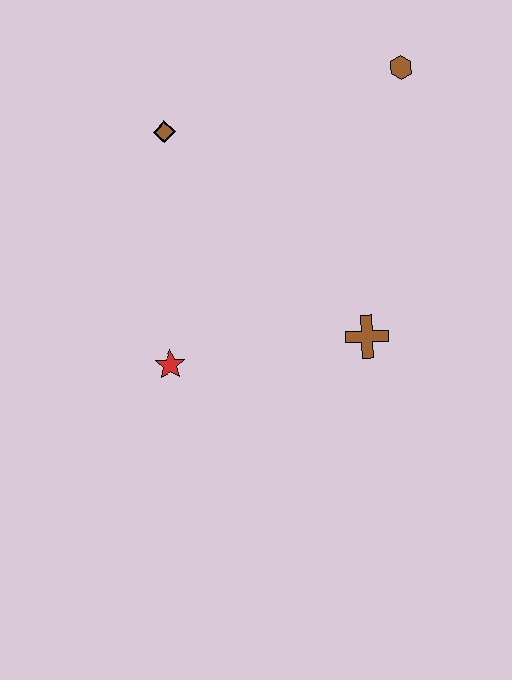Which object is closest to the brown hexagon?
The brown diamond is closest to the brown hexagon.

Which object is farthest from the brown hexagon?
The red star is farthest from the brown hexagon.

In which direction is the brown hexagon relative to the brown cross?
The brown hexagon is above the brown cross.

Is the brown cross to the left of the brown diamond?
No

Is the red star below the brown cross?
Yes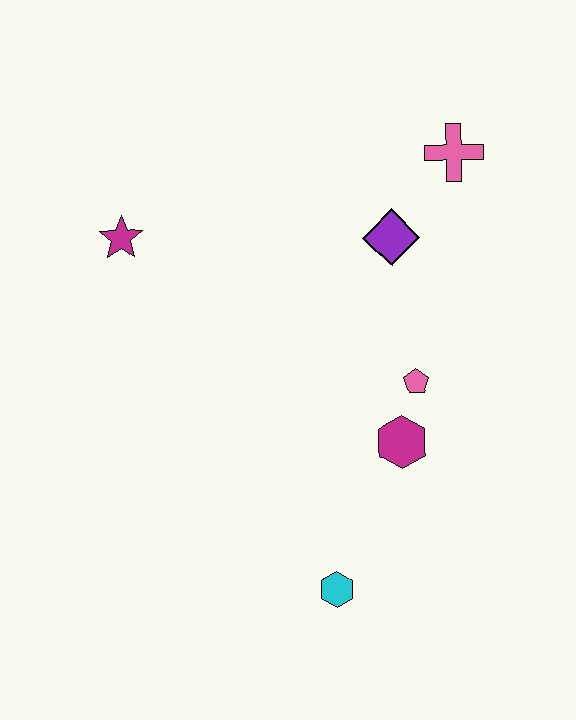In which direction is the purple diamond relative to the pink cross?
The purple diamond is below the pink cross.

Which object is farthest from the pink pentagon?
The magenta star is farthest from the pink pentagon.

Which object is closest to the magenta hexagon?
The pink pentagon is closest to the magenta hexagon.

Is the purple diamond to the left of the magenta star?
No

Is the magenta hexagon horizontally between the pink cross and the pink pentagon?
No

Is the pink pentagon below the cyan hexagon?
No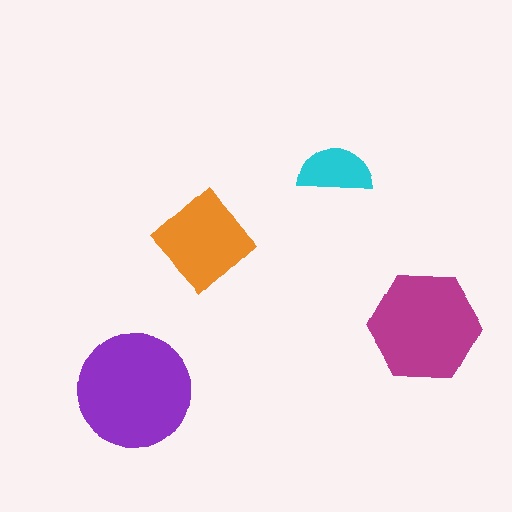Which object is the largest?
The purple circle.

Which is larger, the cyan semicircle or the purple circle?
The purple circle.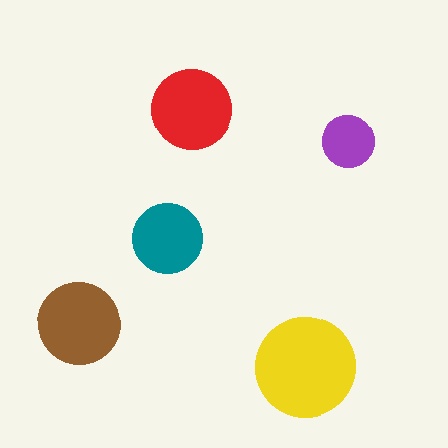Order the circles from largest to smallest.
the yellow one, the brown one, the red one, the teal one, the purple one.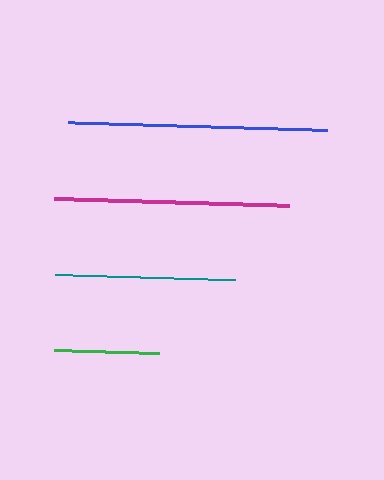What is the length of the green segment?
The green segment is approximately 105 pixels long.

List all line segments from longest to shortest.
From longest to shortest: blue, magenta, teal, green.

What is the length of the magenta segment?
The magenta segment is approximately 235 pixels long.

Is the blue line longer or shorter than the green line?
The blue line is longer than the green line.